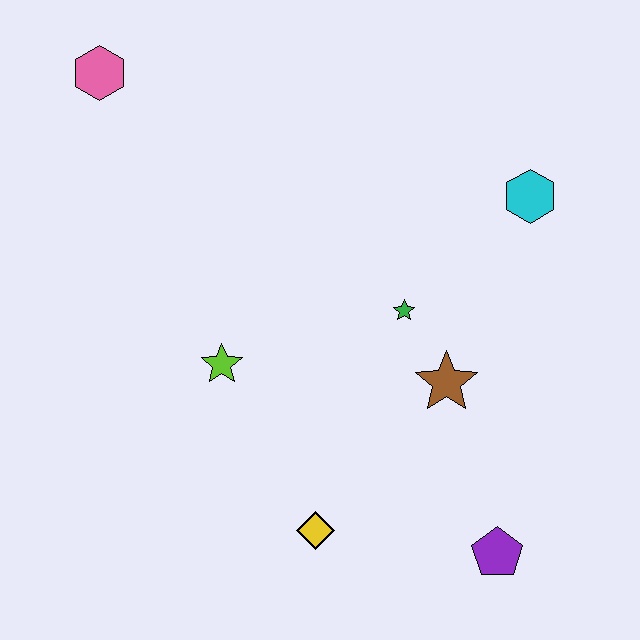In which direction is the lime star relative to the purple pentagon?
The lime star is to the left of the purple pentagon.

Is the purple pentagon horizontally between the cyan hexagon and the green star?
Yes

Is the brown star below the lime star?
Yes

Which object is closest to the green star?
The brown star is closest to the green star.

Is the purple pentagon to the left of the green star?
No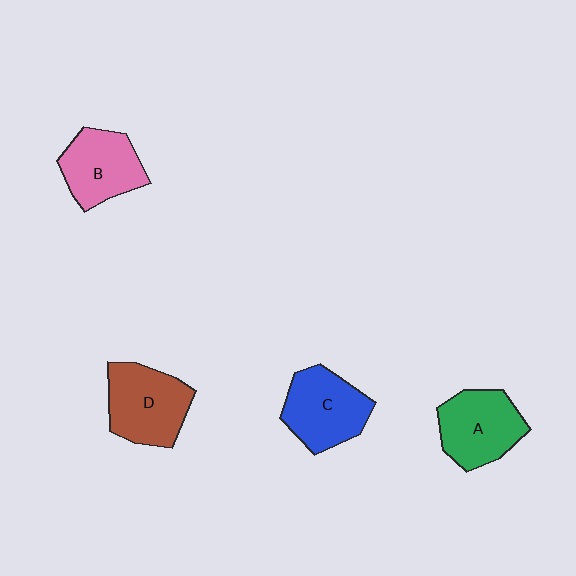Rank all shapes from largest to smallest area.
From largest to smallest: D (brown), C (blue), A (green), B (pink).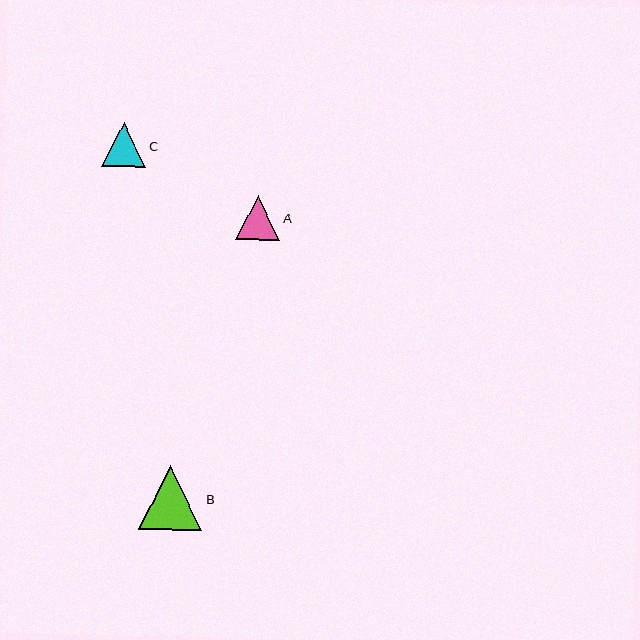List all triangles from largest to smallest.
From largest to smallest: B, A, C.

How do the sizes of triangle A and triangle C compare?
Triangle A and triangle C are approximately the same size.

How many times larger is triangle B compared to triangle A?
Triangle B is approximately 1.4 times the size of triangle A.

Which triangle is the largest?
Triangle B is the largest with a size of approximately 64 pixels.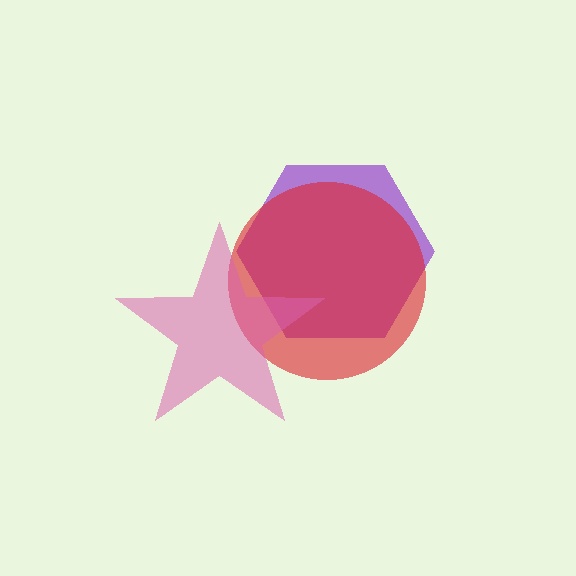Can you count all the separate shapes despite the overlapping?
Yes, there are 3 separate shapes.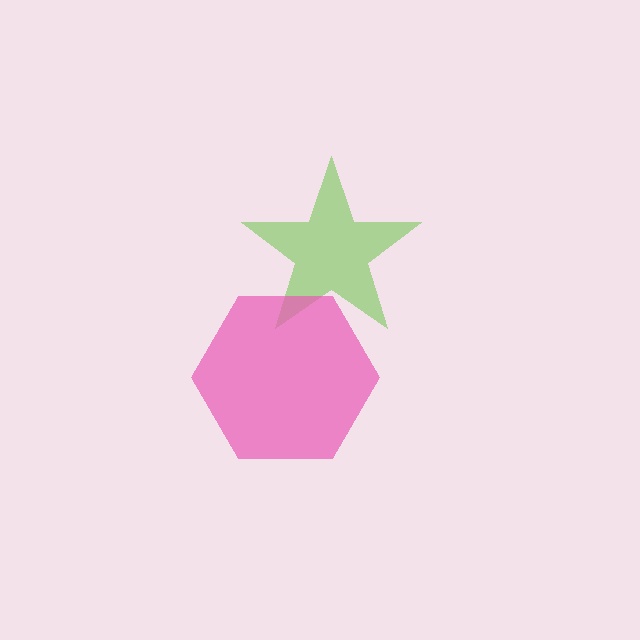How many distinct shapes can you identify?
There are 2 distinct shapes: a lime star, a pink hexagon.